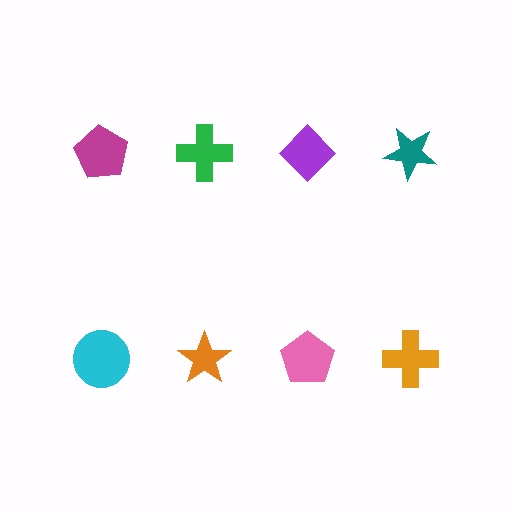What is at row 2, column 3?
A pink pentagon.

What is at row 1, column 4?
A teal star.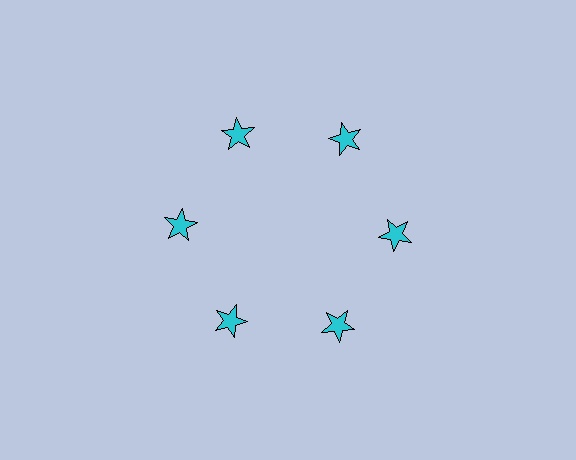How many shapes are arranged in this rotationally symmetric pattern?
There are 6 shapes, arranged in 6 groups of 1.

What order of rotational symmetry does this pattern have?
This pattern has 6-fold rotational symmetry.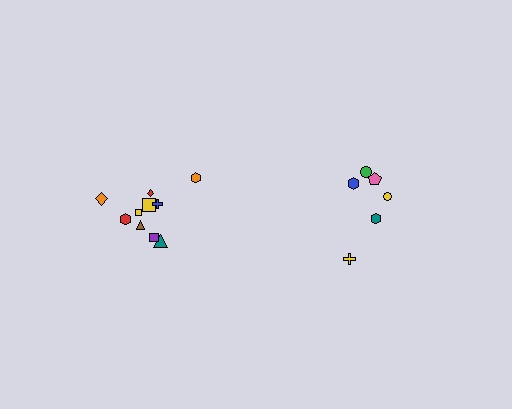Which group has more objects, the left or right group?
The left group.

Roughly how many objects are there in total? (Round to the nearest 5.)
Roughly 15 objects in total.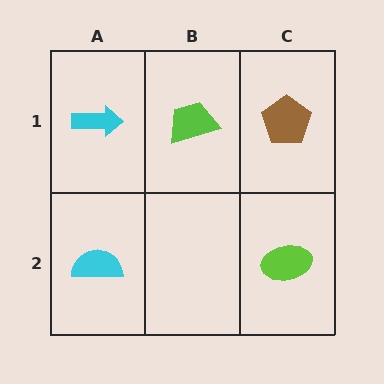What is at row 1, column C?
A brown pentagon.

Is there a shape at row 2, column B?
No, that cell is empty.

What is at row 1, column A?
A cyan arrow.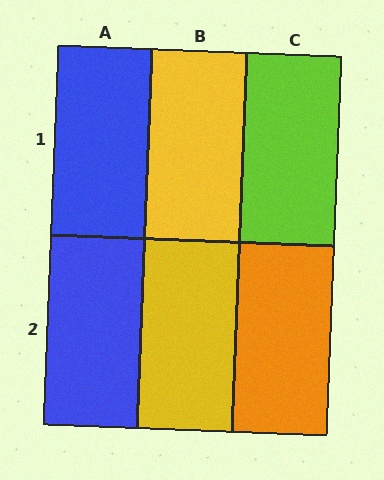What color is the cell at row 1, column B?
Yellow.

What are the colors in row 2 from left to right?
Blue, yellow, orange.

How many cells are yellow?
2 cells are yellow.